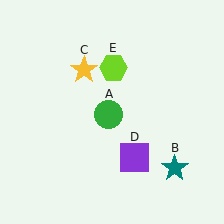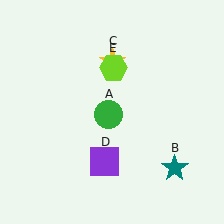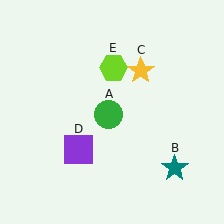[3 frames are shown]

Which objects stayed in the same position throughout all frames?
Green circle (object A) and teal star (object B) and lime hexagon (object E) remained stationary.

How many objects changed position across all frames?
2 objects changed position: yellow star (object C), purple square (object D).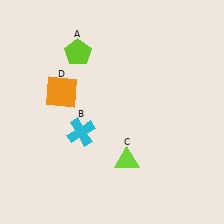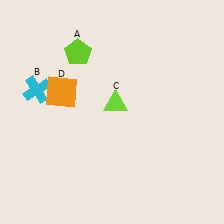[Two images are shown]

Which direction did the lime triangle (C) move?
The lime triangle (C) moved up.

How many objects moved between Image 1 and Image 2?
2 objects moved between the two images.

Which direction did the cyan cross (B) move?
The cyan cross (B) moved left.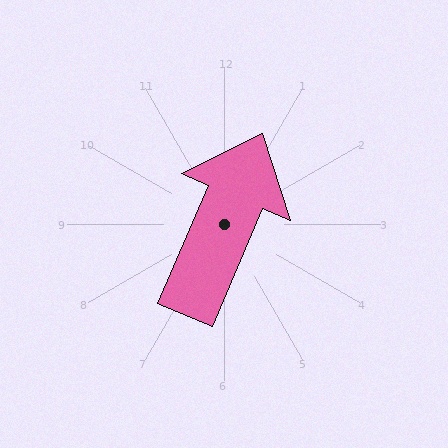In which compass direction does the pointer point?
Northeast.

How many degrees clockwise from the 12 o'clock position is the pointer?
Approximately 23 degrees.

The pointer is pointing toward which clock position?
Roughly 1 o'clock.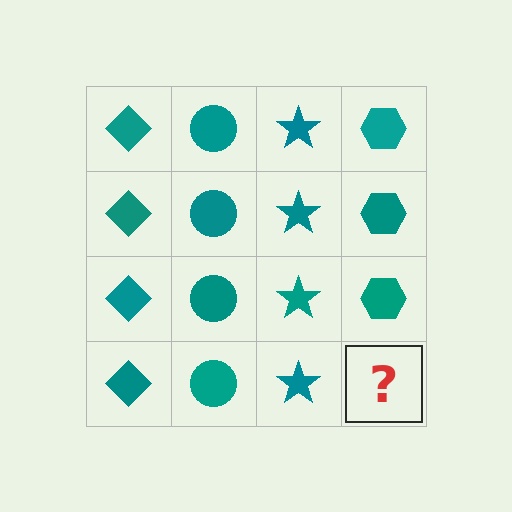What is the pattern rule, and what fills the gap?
The rule is that each column has a consistent shape. The gap should be filled with a teal hexagon.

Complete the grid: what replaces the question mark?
The question mark should be replaced with a teal hexagon.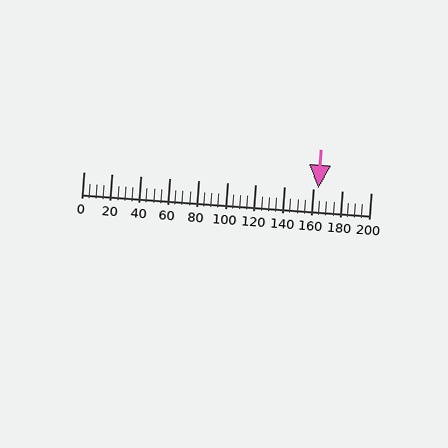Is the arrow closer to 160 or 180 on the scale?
The arrow is closer to 160.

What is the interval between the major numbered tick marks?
The major tick marks are spaced 20 units apart.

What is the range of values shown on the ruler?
The ruler shows values from 0 to 200.